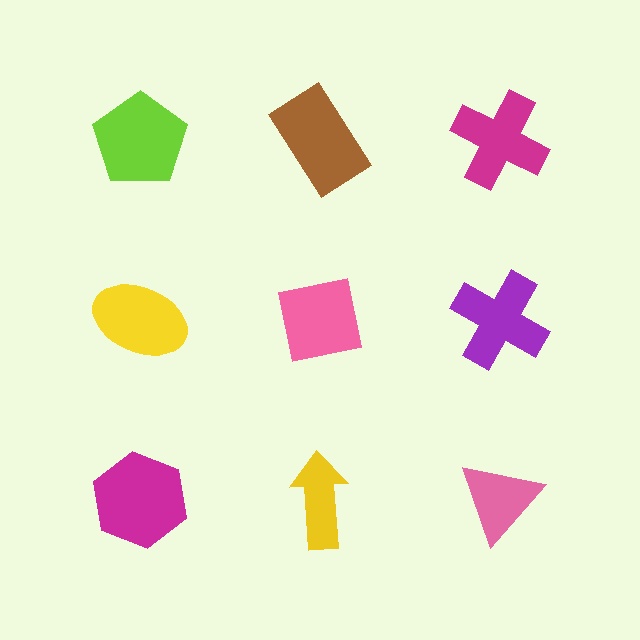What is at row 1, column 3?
A magenta cross.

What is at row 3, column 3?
A pink triangle.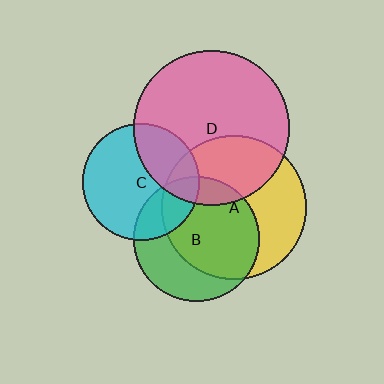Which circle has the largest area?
Circle D (pink).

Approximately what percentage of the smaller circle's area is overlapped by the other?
Approximately 65%.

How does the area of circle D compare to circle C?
Approximately 1.8 times.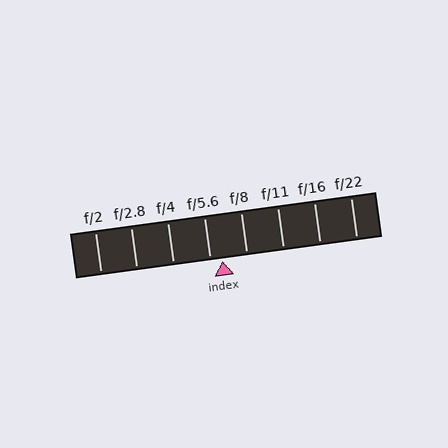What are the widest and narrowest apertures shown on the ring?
The widest aperture shown is f/2 and the narrowest is f/22.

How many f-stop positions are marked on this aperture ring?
There are 8 f-stop positions marked.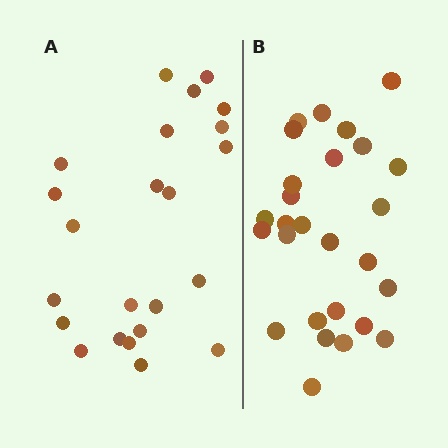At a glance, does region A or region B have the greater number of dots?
Region B (the right region) has more dots.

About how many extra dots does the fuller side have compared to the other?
Region B has about 4 more dots than region A.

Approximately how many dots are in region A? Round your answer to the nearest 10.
About 20 dots. (The exact count is 23, which rounds to 20.)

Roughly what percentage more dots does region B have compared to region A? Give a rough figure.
About 15% more.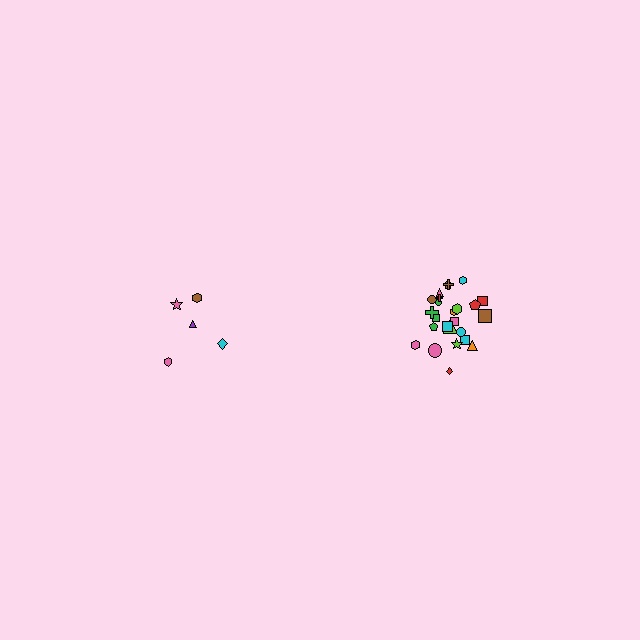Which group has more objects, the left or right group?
The right group.